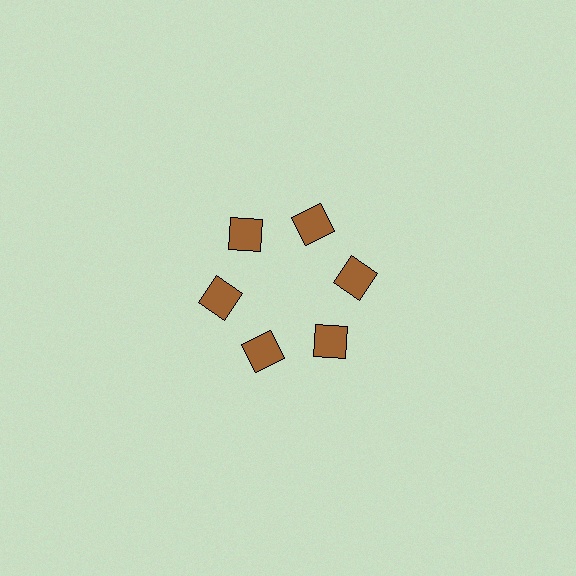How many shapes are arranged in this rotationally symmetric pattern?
There are 6 shapes, arranged in 6 groups of 1.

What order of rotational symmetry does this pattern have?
This pattern has 6-fold rotational symmetry.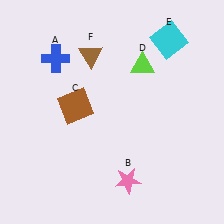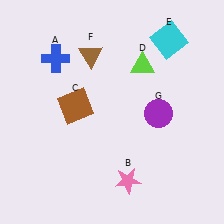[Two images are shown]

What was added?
A purple circle (G) was added in Image 2.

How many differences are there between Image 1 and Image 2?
There is 1 difference between the two images.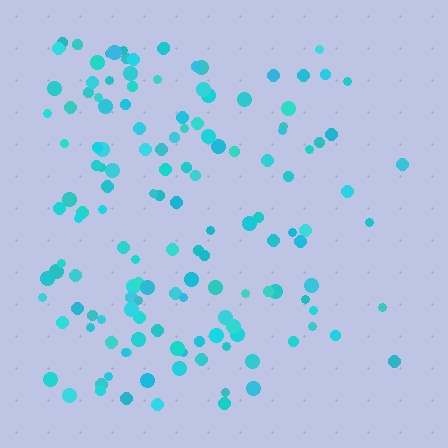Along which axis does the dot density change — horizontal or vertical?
Horizontal.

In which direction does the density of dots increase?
From right to left, with the left side densest.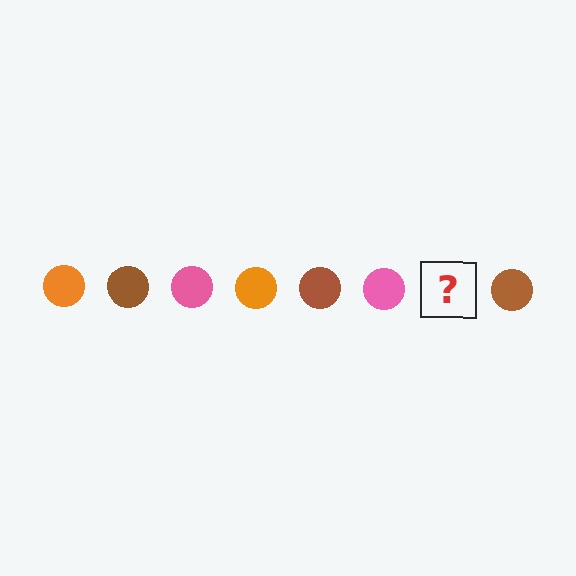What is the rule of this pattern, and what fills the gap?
The rule is that the pattern cycles through orange, brown, pink circles. The gap should be filled with an orange circle.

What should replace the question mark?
The question mark should be replaced with an orange circle.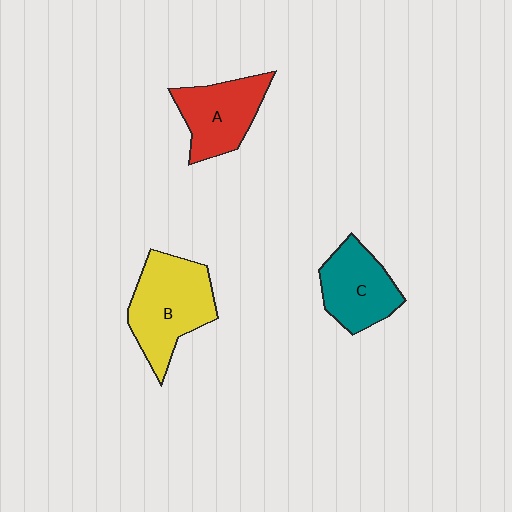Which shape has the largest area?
Shape B (yellow).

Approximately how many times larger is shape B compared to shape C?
Approximately 1.3 times.